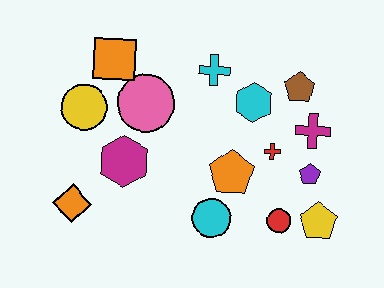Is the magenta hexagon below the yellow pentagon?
No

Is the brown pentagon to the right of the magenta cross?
No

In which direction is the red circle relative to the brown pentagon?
The red circle is below the brown pentagon.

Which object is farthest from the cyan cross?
The orange diamond is farthest from the cyan cross.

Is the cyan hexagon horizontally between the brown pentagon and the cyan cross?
Yes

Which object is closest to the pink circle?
The orange square is closest to the pink circle.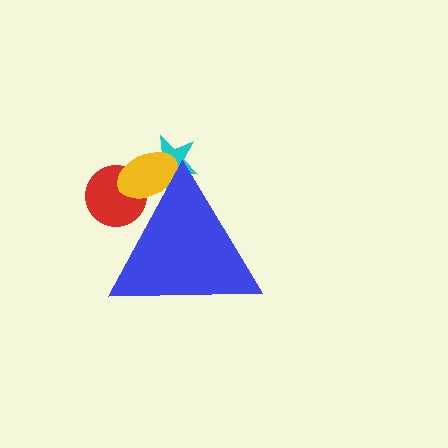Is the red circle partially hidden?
Yes, the red circle is partially hidden behind the blue triangle.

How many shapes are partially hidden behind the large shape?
3 shapes are partially hidden.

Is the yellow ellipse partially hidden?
Yes, the yellow ellipse is partially hidden behind the blue triangle.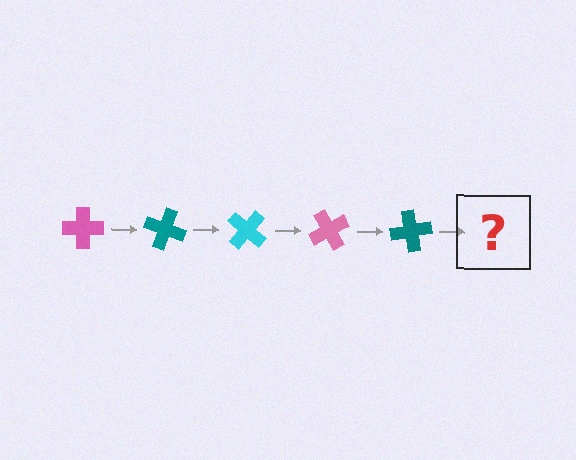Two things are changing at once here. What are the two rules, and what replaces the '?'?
The two rules are that it rotates 20 degrees each step and the color cycles through pink, teal, and cyan. The '?' should be a cyan cross, rotated 100 degrees from the start.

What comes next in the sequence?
The next element should be a cyan cross, rotated 100 degrees from the start.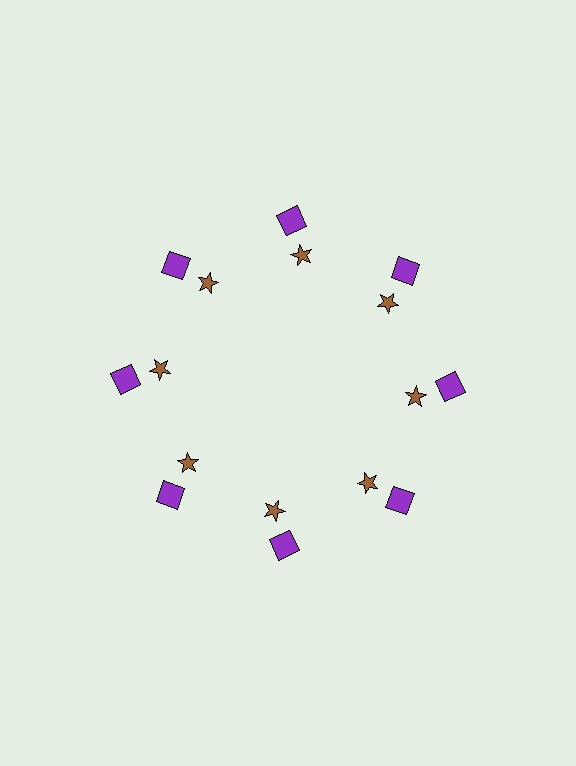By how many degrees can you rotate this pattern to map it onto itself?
The pattern maps onto itself every 45 degrees of rotation.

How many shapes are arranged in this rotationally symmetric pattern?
There are 16 shapes, arranged in 8 groups of 2.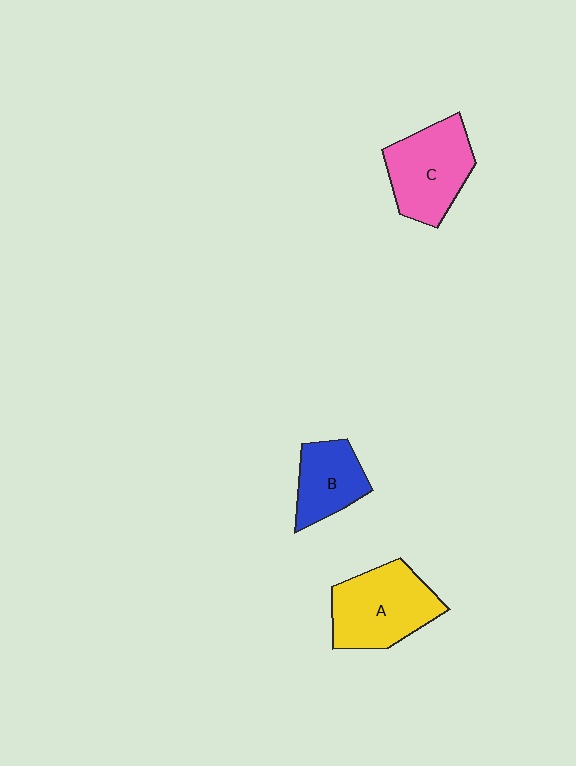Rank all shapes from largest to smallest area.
From largest to smallest: A (yellow), C (pink), B (blue).